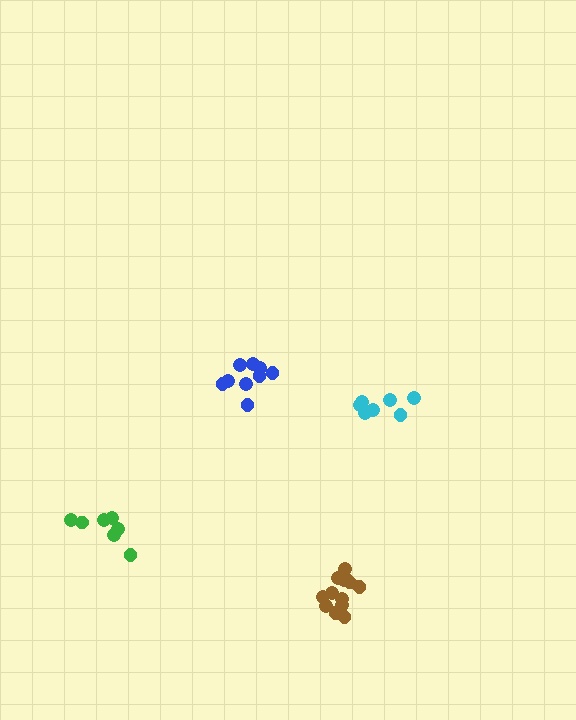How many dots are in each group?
Group 1: 7 dots, Group 2: 13 dots, Group 3: 9 dots, Group 4: 7 dots (36 total).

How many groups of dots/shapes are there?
There are 4 groups.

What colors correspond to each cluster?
The clusters are colored: green, brown, blue, cyan.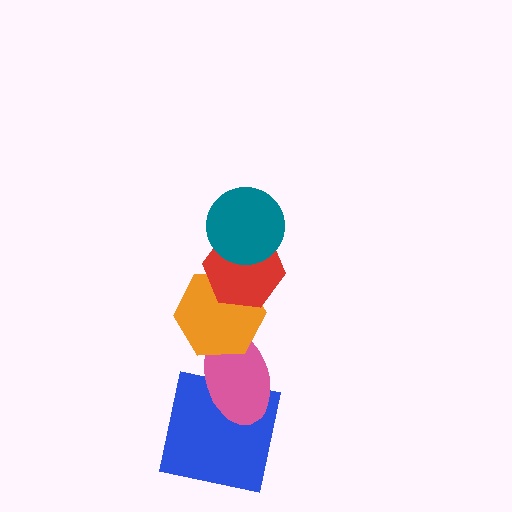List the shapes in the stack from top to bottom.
From top to bottom: the teal circle, the red hexagon, the orange hexagon, the pink ellipse, the blue square.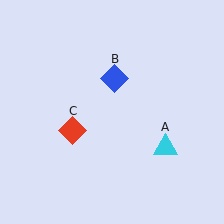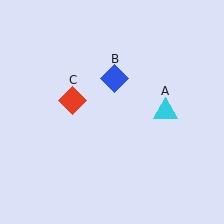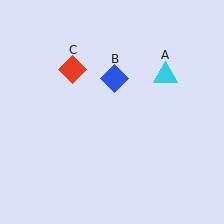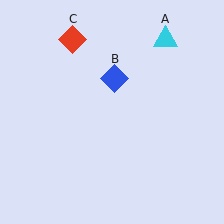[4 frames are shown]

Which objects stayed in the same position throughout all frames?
Blue diamond (object B) remained stationary.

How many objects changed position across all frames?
2 objects changed position: cyan triangle (object A), red diamond (object C).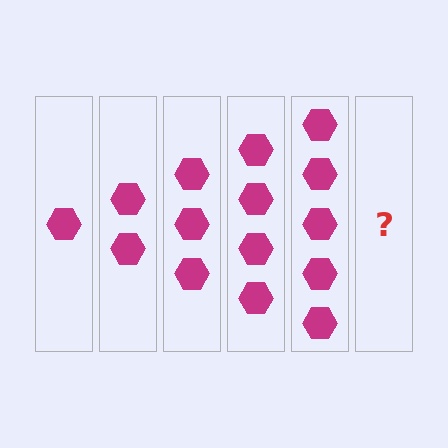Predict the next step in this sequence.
The next step is 6 hexagons.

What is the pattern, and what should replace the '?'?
The pattern is that each step adds one more hexagon. The '?' should be 6 hexagons.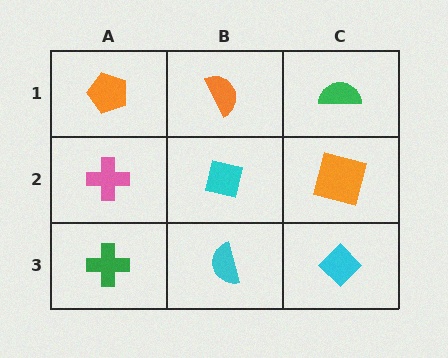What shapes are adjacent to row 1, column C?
An orange square (row 2, column C), an orange semicircle (row 1, column B).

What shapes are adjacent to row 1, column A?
A pink cross (row 2, column A), an orange semicircle (row 1, column B).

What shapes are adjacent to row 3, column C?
An orange square (row 2, column C), a cyan semicircle (row 3, column B).